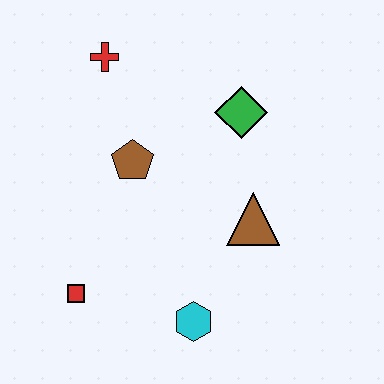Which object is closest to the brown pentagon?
The red cross is closest to the brown pentagon.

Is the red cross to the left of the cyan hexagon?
Yes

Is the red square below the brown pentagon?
Yes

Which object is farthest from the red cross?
The cyan hexagon is farthest from the red cross.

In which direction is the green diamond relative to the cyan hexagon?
The green diamond is above the cyan hexagon.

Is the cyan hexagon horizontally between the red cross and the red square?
No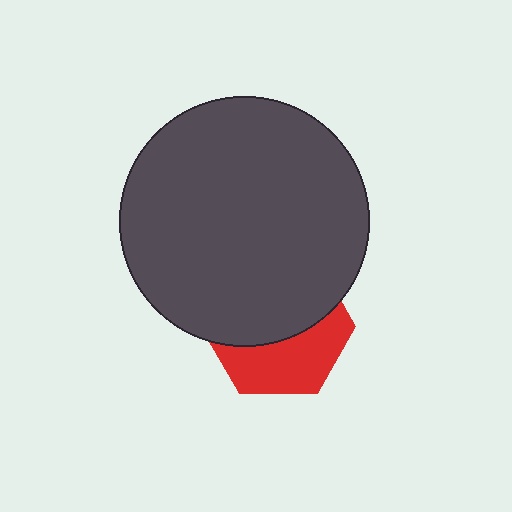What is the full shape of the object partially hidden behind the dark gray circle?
The partially hidden object is a red hexagon.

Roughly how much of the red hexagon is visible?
A small part of it is visible (roughly 42%).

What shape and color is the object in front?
The object in front is a dark gray circle.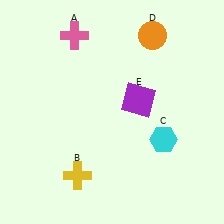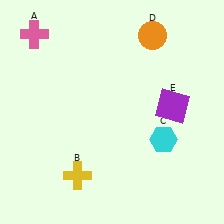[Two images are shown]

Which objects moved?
The objects that moved are: the pink cross (A), the purple square (E).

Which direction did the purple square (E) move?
The purple square (E) moved right.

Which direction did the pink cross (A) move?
The pink cross (A) moved left.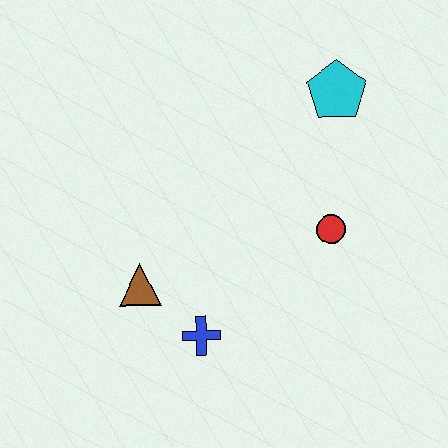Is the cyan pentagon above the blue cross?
Yes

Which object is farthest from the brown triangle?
The cyan pentagon is farthest from the brown triangle.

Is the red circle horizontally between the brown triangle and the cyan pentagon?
Yes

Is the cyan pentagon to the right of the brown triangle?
Yes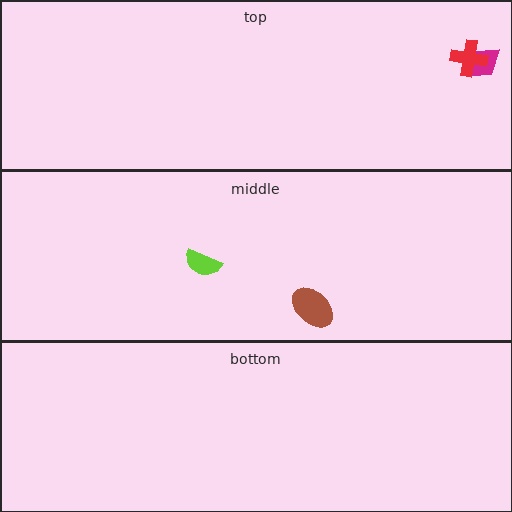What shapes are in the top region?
The magenta trapezoid, the red cross.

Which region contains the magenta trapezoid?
The top region.